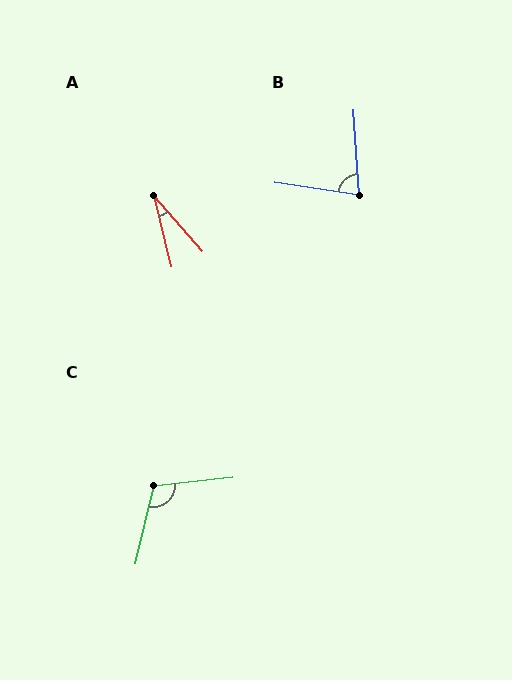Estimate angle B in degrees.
Approximately 78 degrees.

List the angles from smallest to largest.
A (27°), B (78°), C (110°).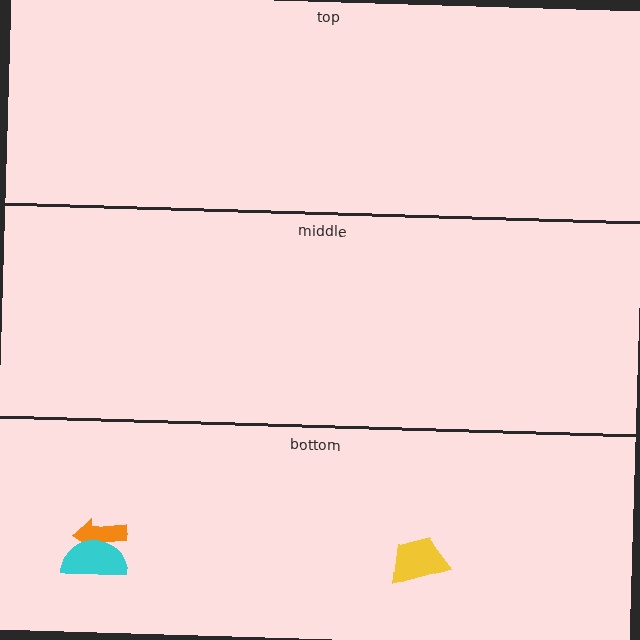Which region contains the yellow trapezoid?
The bottom region.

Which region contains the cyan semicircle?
The bottom region.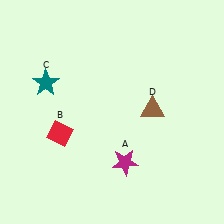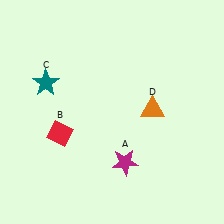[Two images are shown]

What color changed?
The triangle (D) changed from brown in Image 1 to orange in Image 2.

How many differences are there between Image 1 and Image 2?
There is 1 difference between the two images.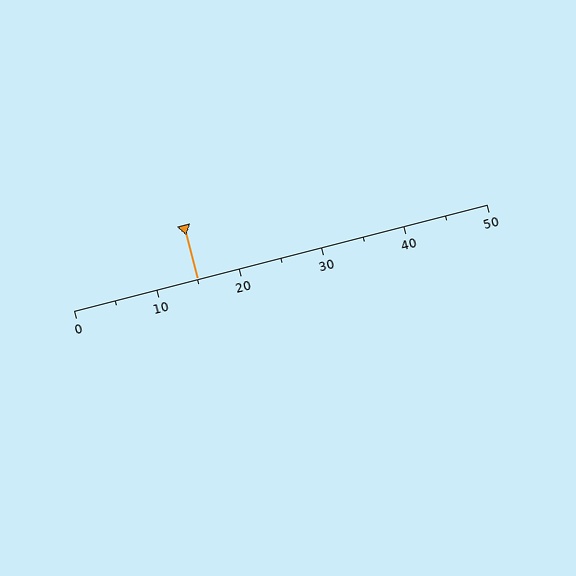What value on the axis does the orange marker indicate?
The marker indicates approximately 15.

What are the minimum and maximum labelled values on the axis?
The axis runs from 0 to 50.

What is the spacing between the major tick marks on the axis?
The major ticks are spaced 10 apart.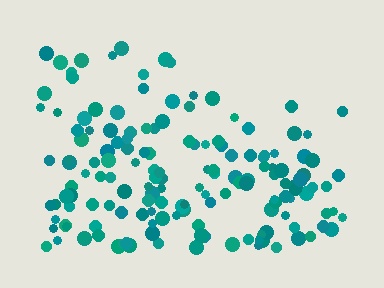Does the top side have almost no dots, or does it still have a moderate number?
Still a moderate number, just noticeably fewer than the bottom.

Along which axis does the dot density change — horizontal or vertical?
Vertical.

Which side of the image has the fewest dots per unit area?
The top.